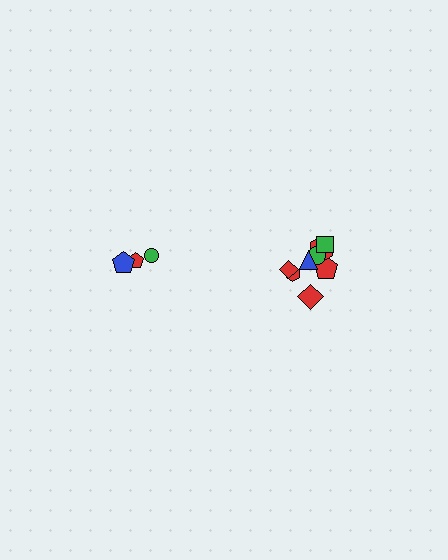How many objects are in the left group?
There are 3 objects.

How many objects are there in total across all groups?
There are 11 objects.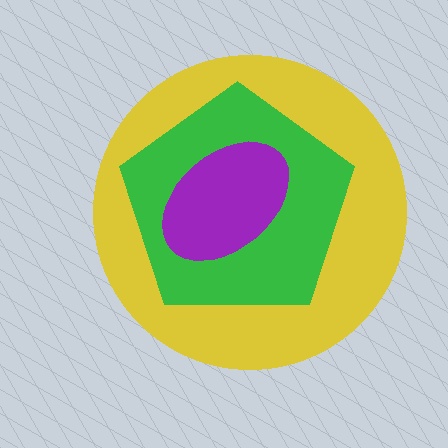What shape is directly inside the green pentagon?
The purple ellipse.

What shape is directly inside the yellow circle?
The green pentagon.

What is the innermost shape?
The purple ellipse.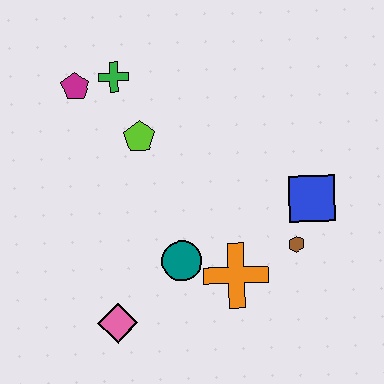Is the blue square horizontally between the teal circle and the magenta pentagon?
No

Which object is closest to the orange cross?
The teal circle is closest to the orange cross.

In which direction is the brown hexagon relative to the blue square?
The brown hexagon is below the blue square.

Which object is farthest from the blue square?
The magenta pentagon is farthest from the blue square.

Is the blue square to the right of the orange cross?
Yes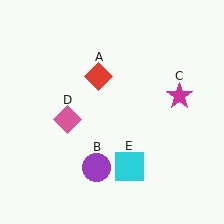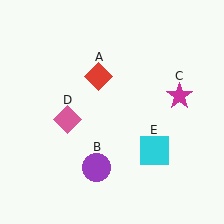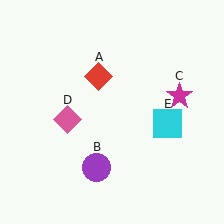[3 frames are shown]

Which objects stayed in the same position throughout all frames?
Red diamond (object A) and purple circle (object B) and magenta star (object C) and pink diamond (object D) remained stationary.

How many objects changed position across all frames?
1 object changed position: cyan square (object E).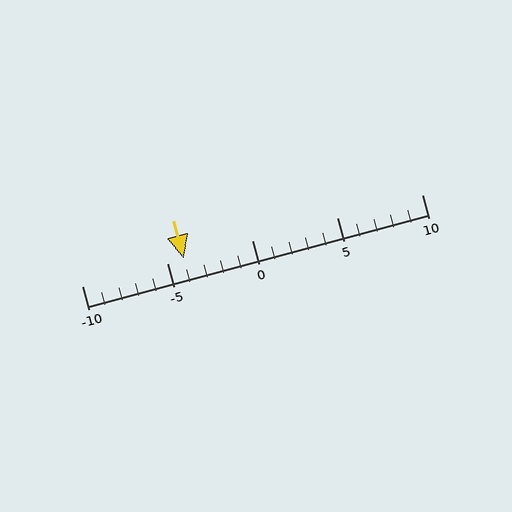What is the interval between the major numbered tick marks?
The major tick marks are spaced 5 units apart.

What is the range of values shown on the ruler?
The ruler shows values from -10 to 10.